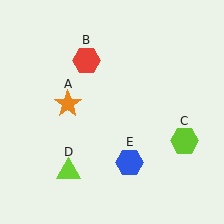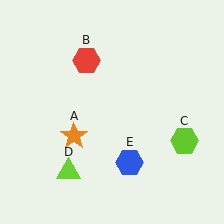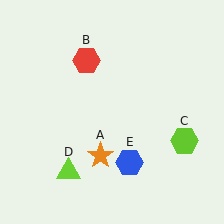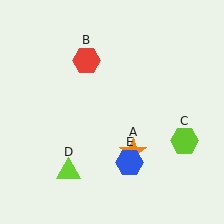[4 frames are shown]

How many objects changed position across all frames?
1 object changed position: orange star (object A).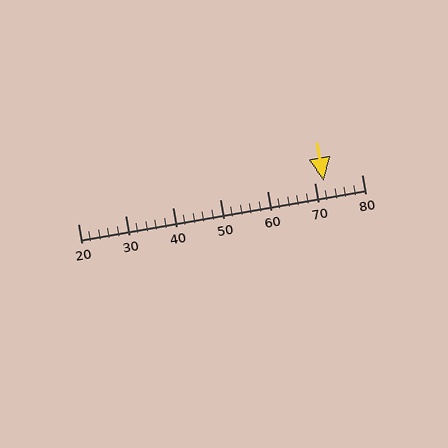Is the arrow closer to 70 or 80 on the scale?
The arrow is closer to 70.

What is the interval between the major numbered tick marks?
The major tick marks are spaced 10 units apart.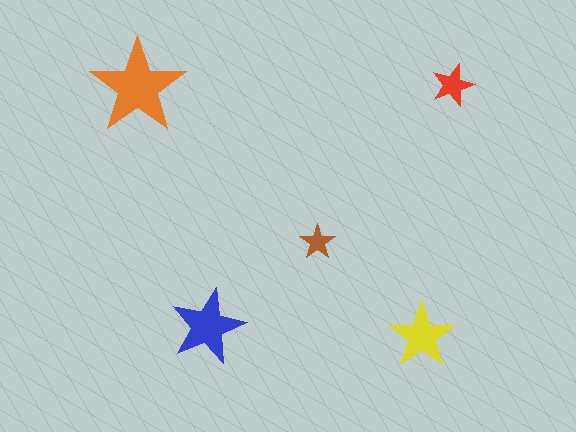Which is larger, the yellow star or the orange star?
The orange one.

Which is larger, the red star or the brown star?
The red one.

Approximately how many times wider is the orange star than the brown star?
About 2.5 times wider.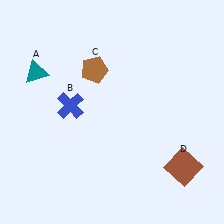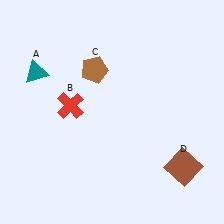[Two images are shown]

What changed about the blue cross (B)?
In Image 1, B is blue. In Image 2, it changed to red.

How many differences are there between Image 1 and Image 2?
There is 1 difference between the two images.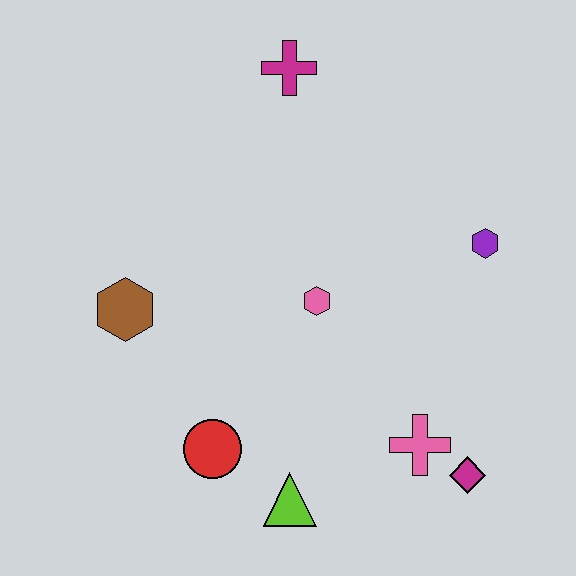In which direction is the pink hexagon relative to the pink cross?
The pink hexagon is above the pink cross.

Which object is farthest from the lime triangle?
The magenta cross is farthest from the lime triangle.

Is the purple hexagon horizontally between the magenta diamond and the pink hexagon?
No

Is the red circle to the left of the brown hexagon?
No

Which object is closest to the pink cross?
The magenta diamond is closest to the pink cross.